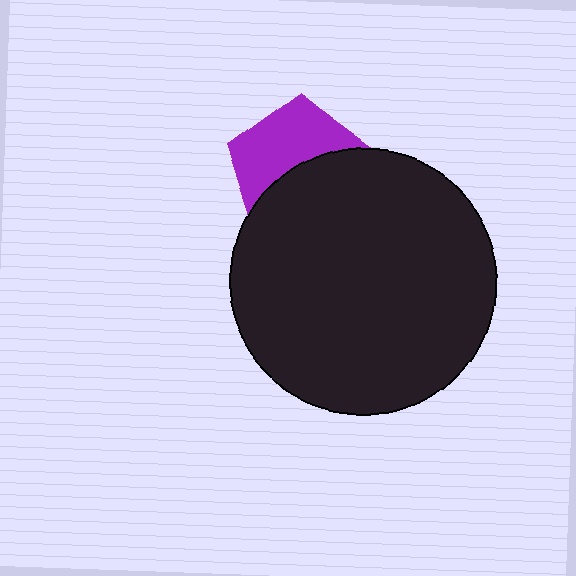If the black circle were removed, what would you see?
You would see the complete purple pentagon.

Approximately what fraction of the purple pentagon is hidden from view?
Roughly 50% of the purple pentagon is hidden behind the black circle.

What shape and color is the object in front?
The object in front is a black circle.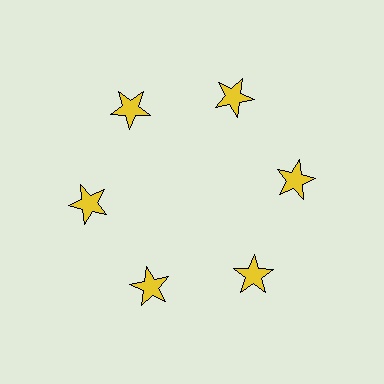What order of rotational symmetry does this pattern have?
This pattern has 6-fold rotational symmetry.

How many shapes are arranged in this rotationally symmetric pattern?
There are 6 shapes, arranged in 6 groups of 1.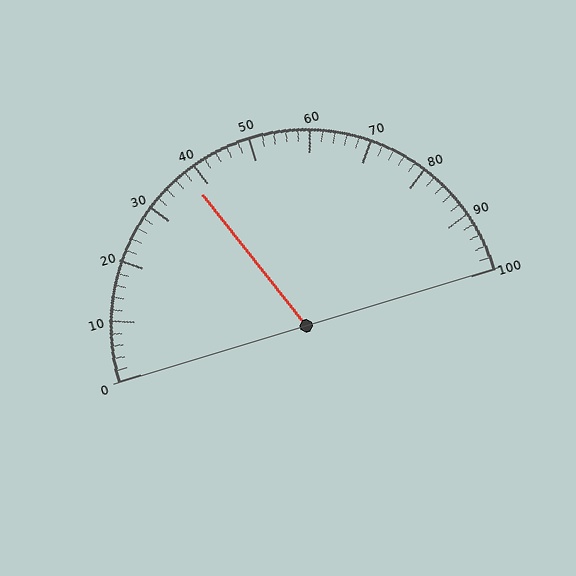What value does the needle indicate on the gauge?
The needle indicates approximately 38.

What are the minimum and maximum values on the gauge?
The gauge ranges from 0 to 100.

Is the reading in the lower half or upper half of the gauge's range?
The reading is in the lower half of the range (0 to 100).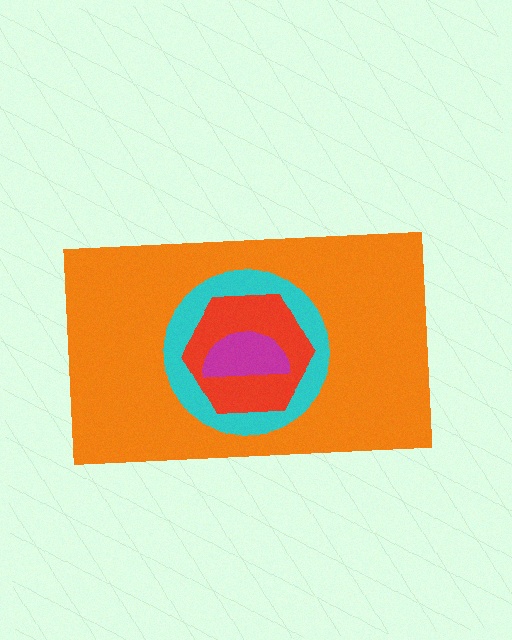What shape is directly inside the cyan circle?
The red hexagon.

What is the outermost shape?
The orange rectangle.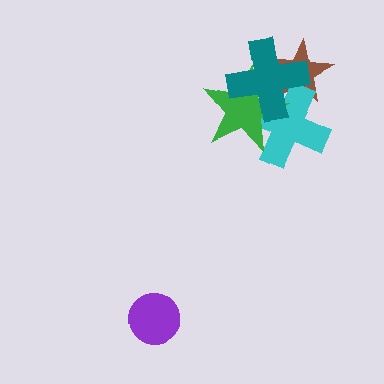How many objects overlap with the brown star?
3 objects overlap with the brown star.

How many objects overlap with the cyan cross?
3 objects overlap with the cyan cross.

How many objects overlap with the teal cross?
3 objects overlap with the teal cross.